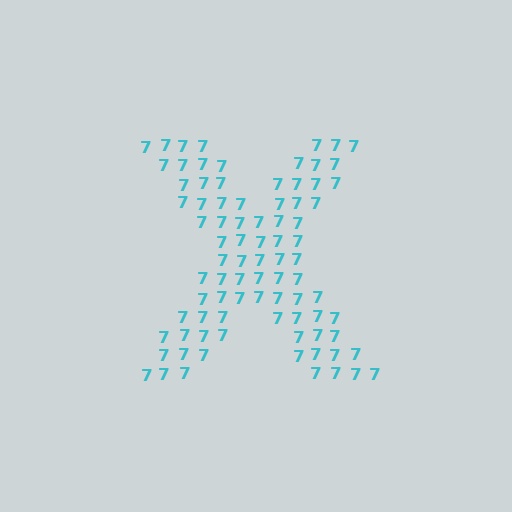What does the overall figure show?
The overall figure shows the letter X.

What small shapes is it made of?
It is made of small digit 7's.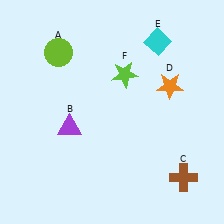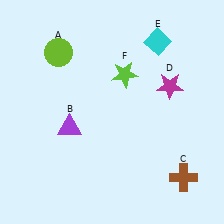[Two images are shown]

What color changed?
The star (D) changed from orange in Image 1 to magenta in Image 2.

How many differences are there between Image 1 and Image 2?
There is 1 difference between the two images.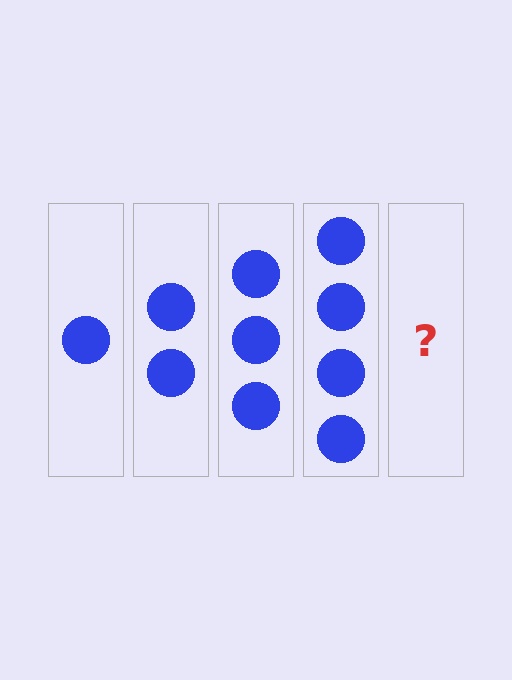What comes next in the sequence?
The next element should be 5 circles.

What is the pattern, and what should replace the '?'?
The pattern is that each step adds one more circle. The '?' should be 5 circles.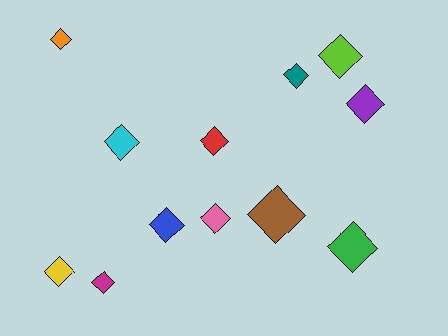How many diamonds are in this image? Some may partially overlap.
There are 12 diamonds.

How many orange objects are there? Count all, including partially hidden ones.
There is 1 orange object.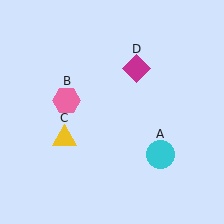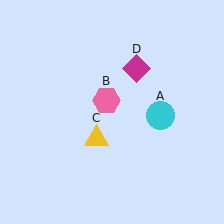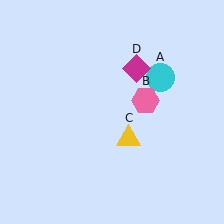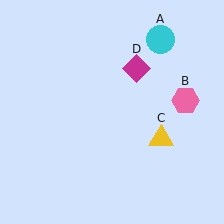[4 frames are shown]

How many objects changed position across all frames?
3 objects changed position: cyan circle (object A), pink hexagon (object B), yellow triangle (object C).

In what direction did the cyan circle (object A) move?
The cyan circle (object A) moved up.